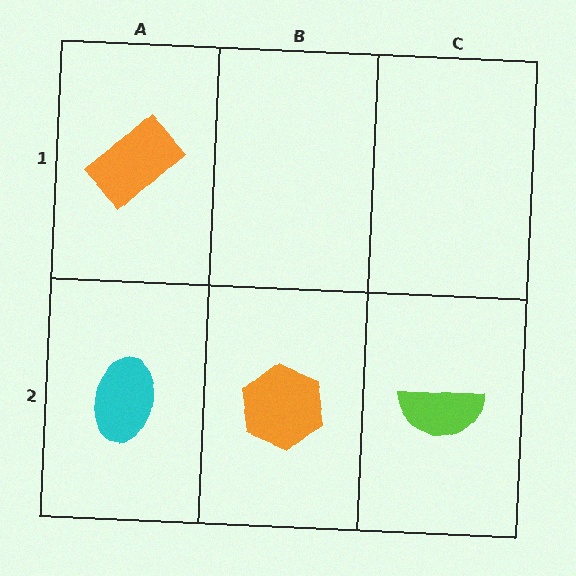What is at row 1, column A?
An orange rectangle.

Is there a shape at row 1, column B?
No, that cell is empty.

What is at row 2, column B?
An orange hexagon.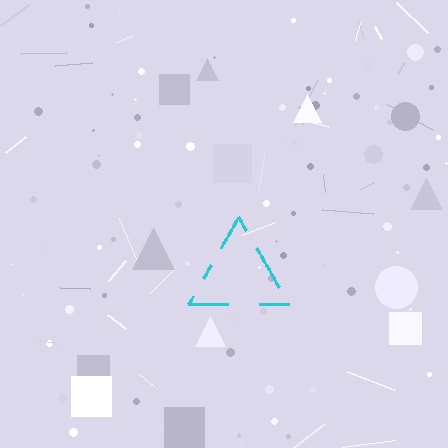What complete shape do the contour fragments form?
The contour fragments form a triangle.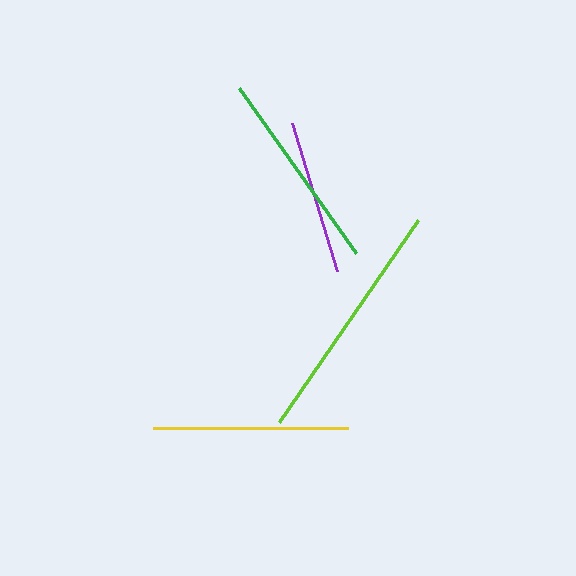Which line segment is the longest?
The lime line is the longest at approximately 245 pixels.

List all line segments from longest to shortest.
From longest to shortest: lime, green, yellow, purple.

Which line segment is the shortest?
The purple line is the shortest at approximately 155 pixels.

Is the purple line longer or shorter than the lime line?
The lime line is longer than the purple line.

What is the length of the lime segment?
The lime segment is approximately 245 pixels long.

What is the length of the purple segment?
The purple segment is approximately 155 pixels long.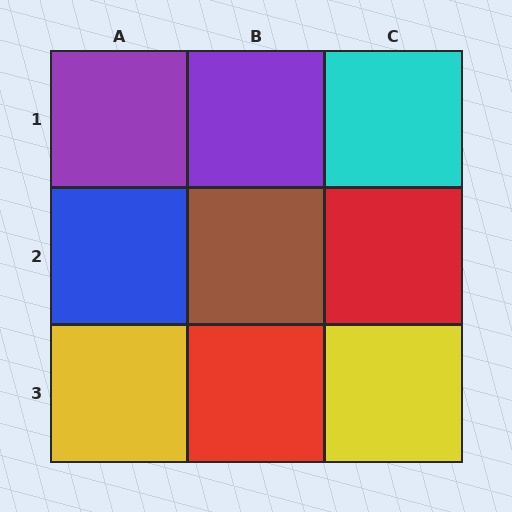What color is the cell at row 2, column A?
Blue.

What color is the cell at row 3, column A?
Yellow.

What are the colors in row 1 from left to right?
Purple, purple, cyan.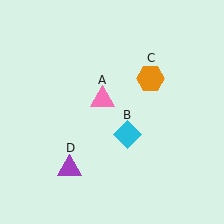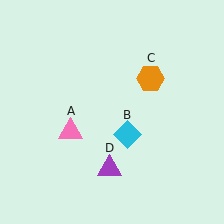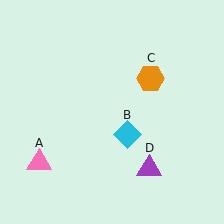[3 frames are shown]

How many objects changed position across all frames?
2 objects changed position: pink triangle (object A), purple triangle (object D).